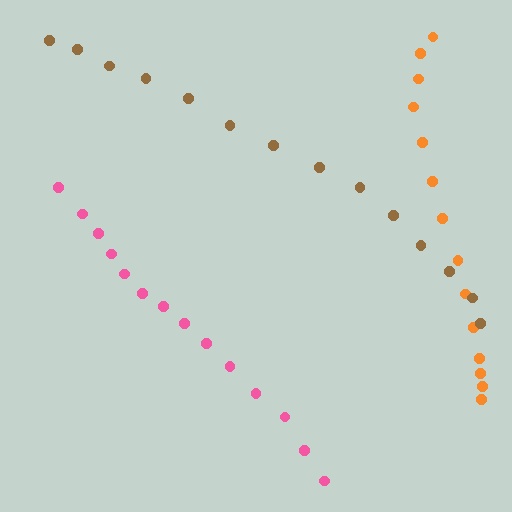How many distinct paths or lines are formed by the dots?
There are 3 distinct paths.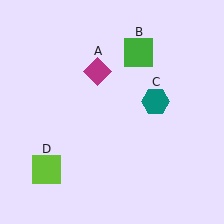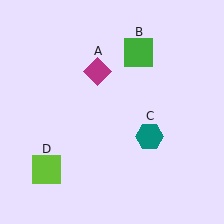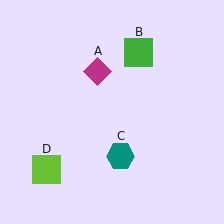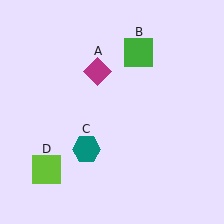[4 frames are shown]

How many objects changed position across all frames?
1 object changed position: teal hexagon (object C).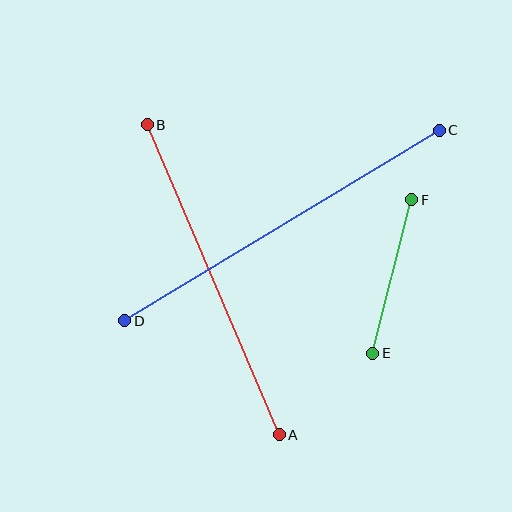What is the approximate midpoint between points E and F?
The midpoint is at approximately (392, 276) pixels.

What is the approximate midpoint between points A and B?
The midpoint is at approximately (213, 280) pixels.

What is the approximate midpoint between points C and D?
The midpoint is at approximately (282, 226) pixels.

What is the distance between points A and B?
The distance is approximately 337 pixels.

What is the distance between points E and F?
The distance is approximately 158 pixels.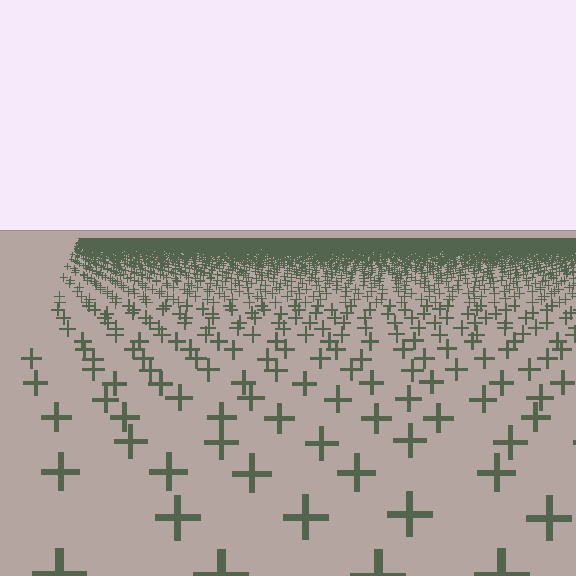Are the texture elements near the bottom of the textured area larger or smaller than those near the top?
Larger. Near the bottom, elements are closer to the viewer and appear at a bigger on-screen size.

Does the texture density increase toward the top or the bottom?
Density increases toward the top.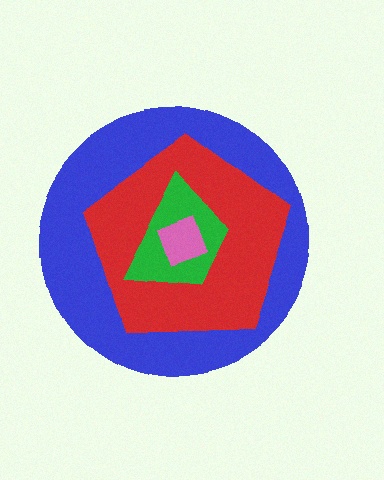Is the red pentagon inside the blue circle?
Yes.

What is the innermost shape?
The pink square.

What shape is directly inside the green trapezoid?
The pink square.